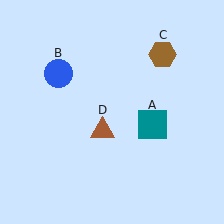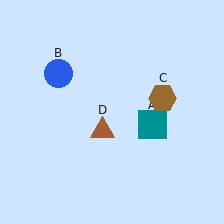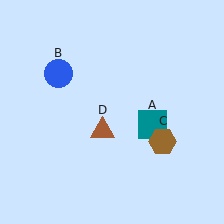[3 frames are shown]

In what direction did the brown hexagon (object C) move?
The brown hexagon (object C) moved down.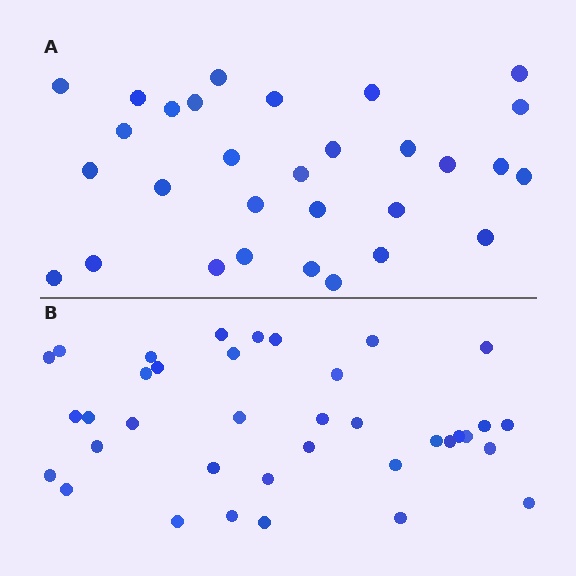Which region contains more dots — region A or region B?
Region B (the bottom region) has more dots.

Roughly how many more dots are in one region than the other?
Region B has roughly 8 or so more dots than region A.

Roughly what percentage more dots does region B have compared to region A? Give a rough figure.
About 25% more.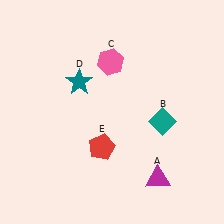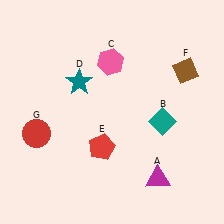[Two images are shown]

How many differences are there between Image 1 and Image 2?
There are 2 differences between the two images.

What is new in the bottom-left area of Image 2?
A red circle (G) was added in the bottom-left area of Image 2.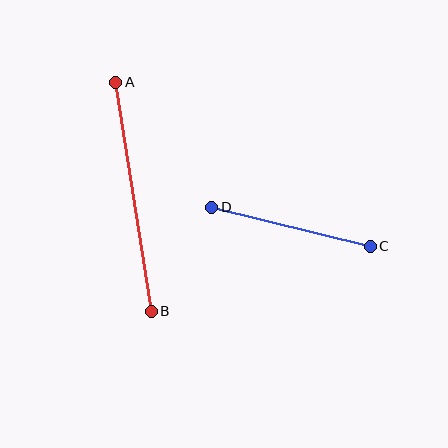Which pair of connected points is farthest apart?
Points A and B are farthest apart.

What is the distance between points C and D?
The distance is approximately 163 pixels.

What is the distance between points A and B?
The distance is approximately 232 pixels.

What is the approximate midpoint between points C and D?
The midpoint is at approximately (291, 227) pixels.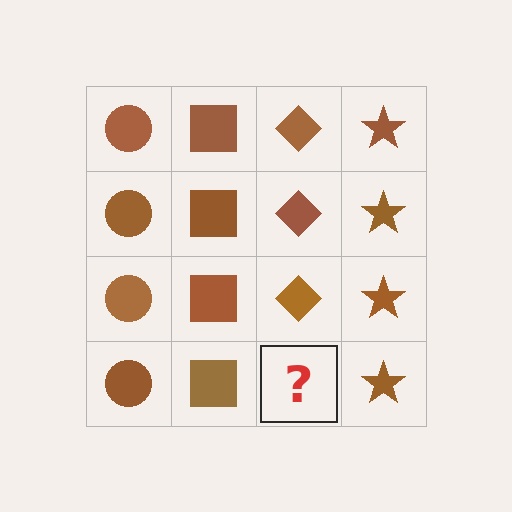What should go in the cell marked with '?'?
The missing cell should contain a brown diamond.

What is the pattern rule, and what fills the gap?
The rule is that each column has a consistent shape. The gap should be filled with a brown diamond.